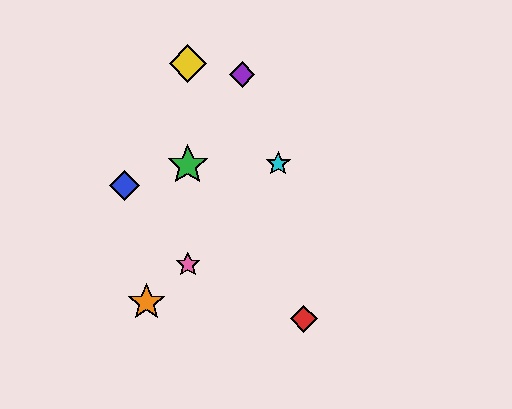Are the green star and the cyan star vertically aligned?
No, the green star is at x≈188 and the cyan star is at x≈278.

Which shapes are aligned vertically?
The green star, the yellow diamond, the pink star are aligned vertically.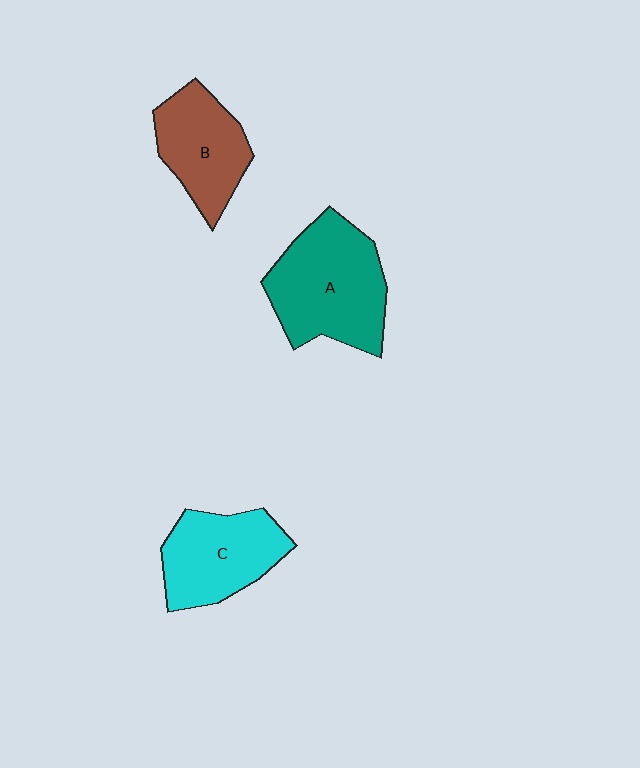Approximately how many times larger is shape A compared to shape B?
Approximately 1.5 times.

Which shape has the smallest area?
Shape B (brown).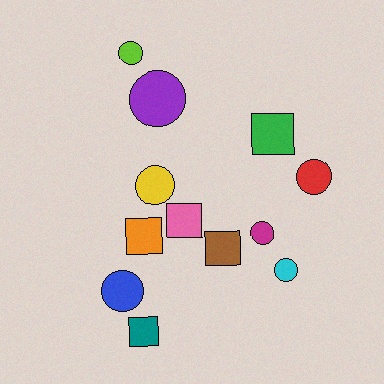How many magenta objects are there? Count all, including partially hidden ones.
There is 1 magenta object.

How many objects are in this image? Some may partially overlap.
There are 12 objects.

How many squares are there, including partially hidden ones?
There are 5 squares.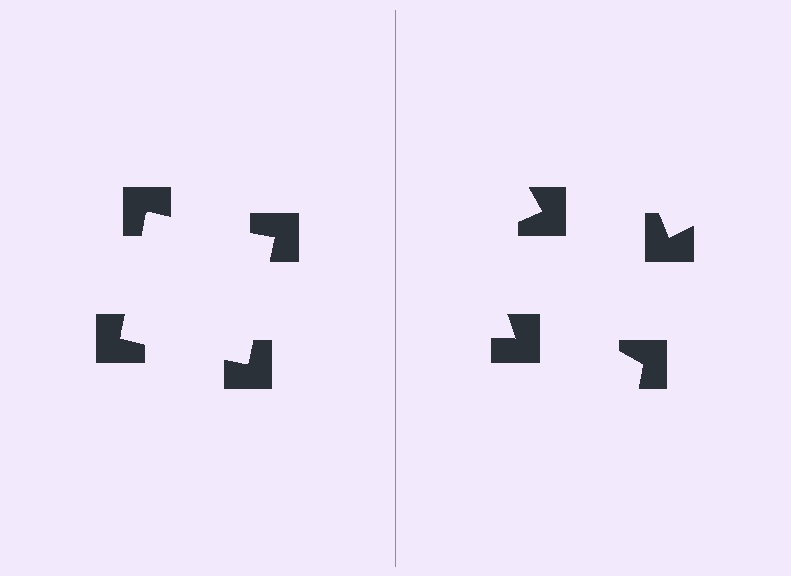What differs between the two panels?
The notched squares are positioned identically on both sides; only the wedge orientations differ. On the left they align to a square; on the right they are misaligned.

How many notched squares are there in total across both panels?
8 — 4 on each side.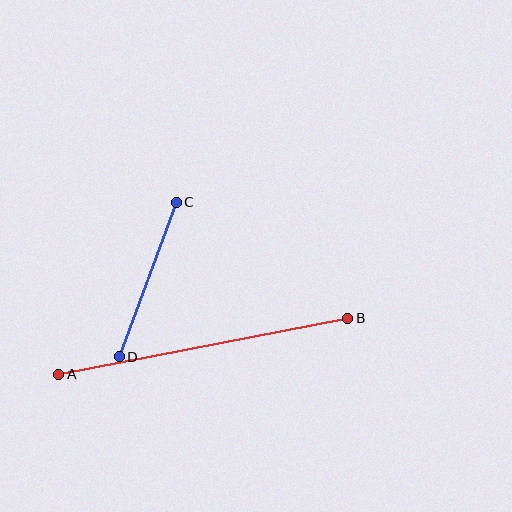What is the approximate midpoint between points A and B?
The midpoint is at approximately (203, 346) pixels.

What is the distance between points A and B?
The distance is approximately 295 pixels.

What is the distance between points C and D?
The distance is approximately 165 pixels.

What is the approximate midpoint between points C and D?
The midpoint is at approximately (148, 280) pixels.